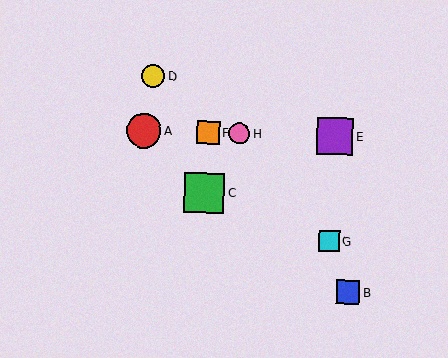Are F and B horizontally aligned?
No, F is at y≈133 and B is at y≈292.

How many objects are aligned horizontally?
4 objects (A, E, F, H) are aligned horizontally.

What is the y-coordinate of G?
Object G is at y≈241.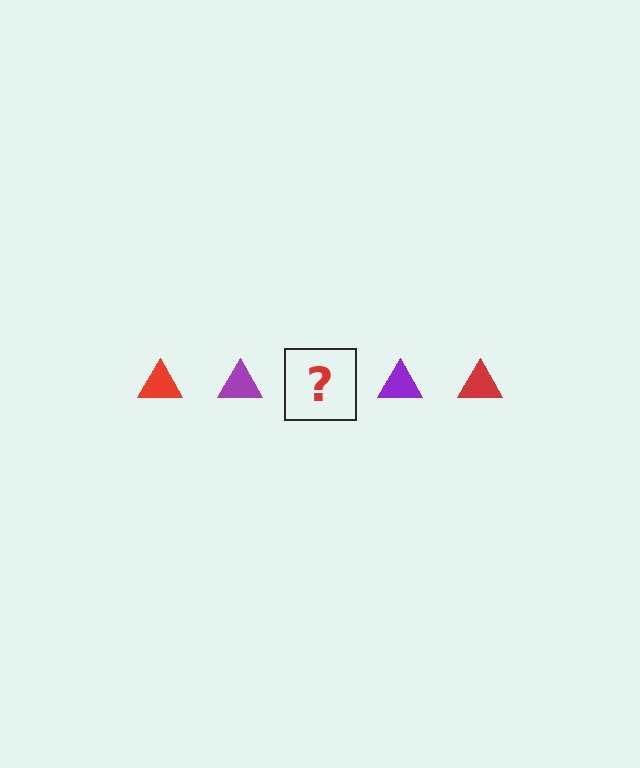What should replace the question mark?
The question mark should be replaced with a red triangle.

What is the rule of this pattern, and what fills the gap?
The rule is that the pattern cycles through red, purple triangles. The gap should be filled with a red triangle.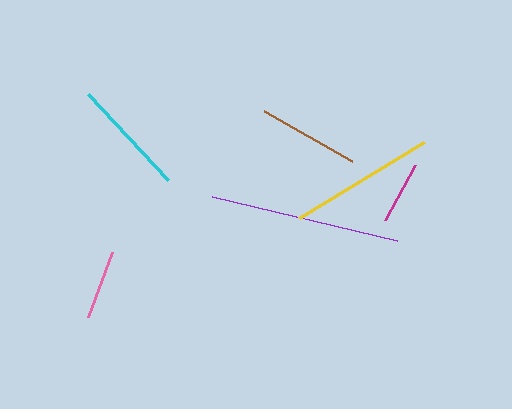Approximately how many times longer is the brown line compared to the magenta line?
The brown line is approximately 1.6 times the length of the magenta line.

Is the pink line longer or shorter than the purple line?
The purple line is longer than the pink line.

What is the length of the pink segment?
The pink segment is approximately 69 pixels long.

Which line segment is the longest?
The purple line is the longest at approximately 190 pixels.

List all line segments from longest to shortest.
From longest to shortest: purple, yellow, cyan, brown, pink, magenta.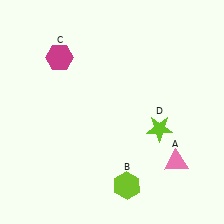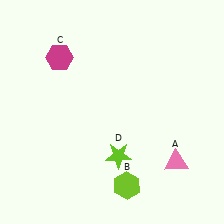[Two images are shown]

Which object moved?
The lime star (D) moved left.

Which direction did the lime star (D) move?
The lime star (D) moved left.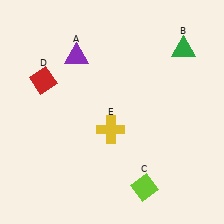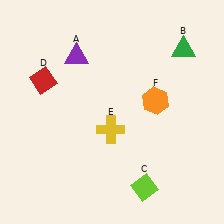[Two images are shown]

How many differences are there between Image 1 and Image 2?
There is 1 difference between the two images.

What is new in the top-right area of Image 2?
An orange hexagon (F) was added in the top-right area of Image 2.